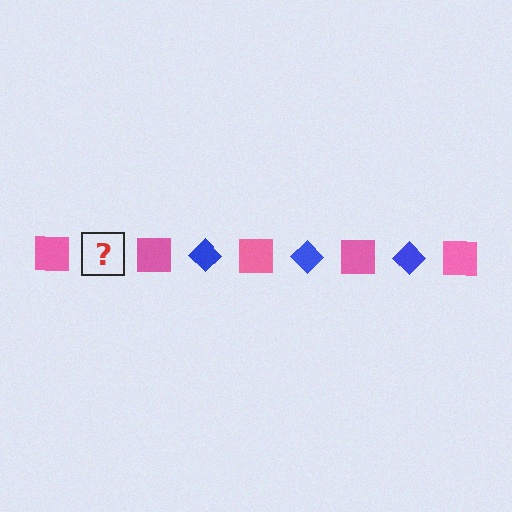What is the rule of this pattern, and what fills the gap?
The rule is that the pattern alternates between pink square and blue diamond. The gap should be filled with a blue diamond.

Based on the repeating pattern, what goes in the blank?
The blank should be a blue diamond.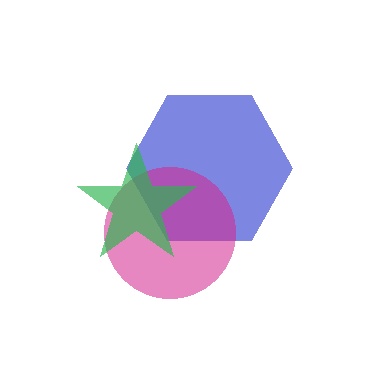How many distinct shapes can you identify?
There are 3 distinct shapes: a blue hexagon, a magenta circle, a green star.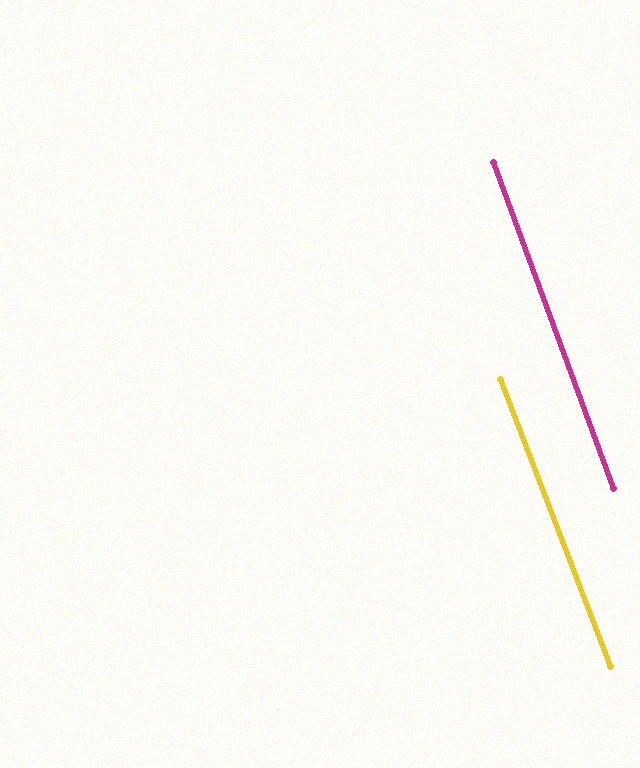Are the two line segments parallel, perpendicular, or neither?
Parallel — their directions differ by only 0.7°.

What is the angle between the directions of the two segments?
Approximately 1 degree.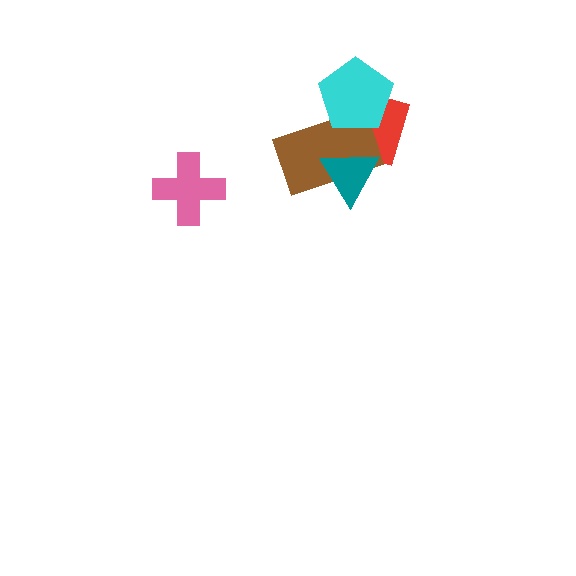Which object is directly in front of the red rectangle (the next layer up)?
The brown rectangle is directly in front of the red rectangle.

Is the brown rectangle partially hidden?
Yes, it is partially covered by another shape.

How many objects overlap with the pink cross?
0 objects overlap with the pink cross.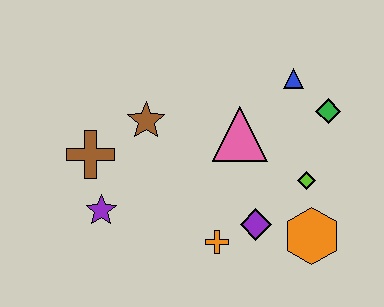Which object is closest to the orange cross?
The purple diamond is closest to the orange cross.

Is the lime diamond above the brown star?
No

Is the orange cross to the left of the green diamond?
Yes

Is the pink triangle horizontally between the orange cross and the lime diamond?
Yes